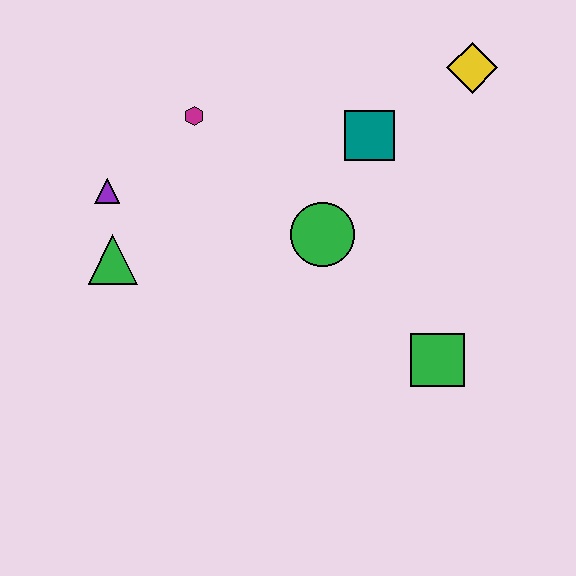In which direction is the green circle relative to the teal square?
The green circle is below the teal square.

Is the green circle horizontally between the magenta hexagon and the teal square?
Yes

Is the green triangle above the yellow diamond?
No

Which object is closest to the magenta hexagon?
The purple triangle is closest to the magenta hexagon.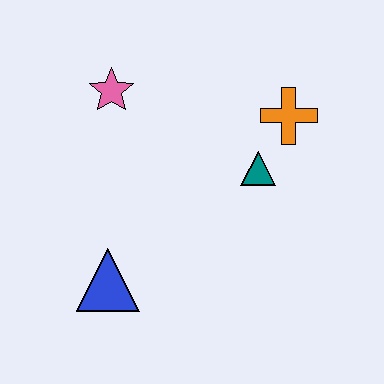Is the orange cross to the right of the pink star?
Yes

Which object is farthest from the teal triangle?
The blue triangle is farthest from the teal triangle.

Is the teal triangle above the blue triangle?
Yes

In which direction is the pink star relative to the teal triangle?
The pink star is to the left of the teal triangle.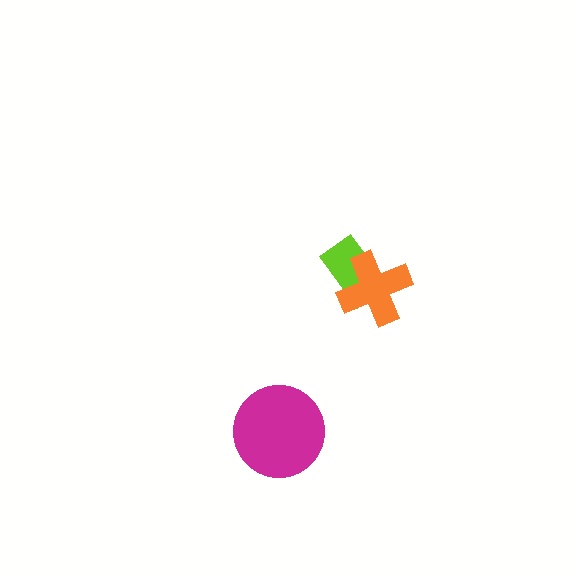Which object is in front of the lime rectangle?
The orange cross is in front of the lime rectangle.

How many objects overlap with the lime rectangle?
1 object overlaps with the lime rectangle.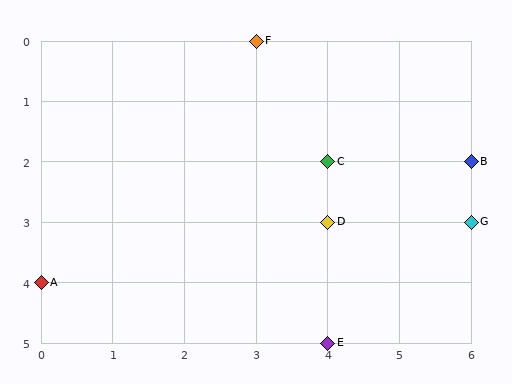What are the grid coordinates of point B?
Point B is at grid coordinates (6, 2).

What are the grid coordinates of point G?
Point G is at grid coordinates (6, 3).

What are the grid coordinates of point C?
Point C is at grid coordinates (4, 2).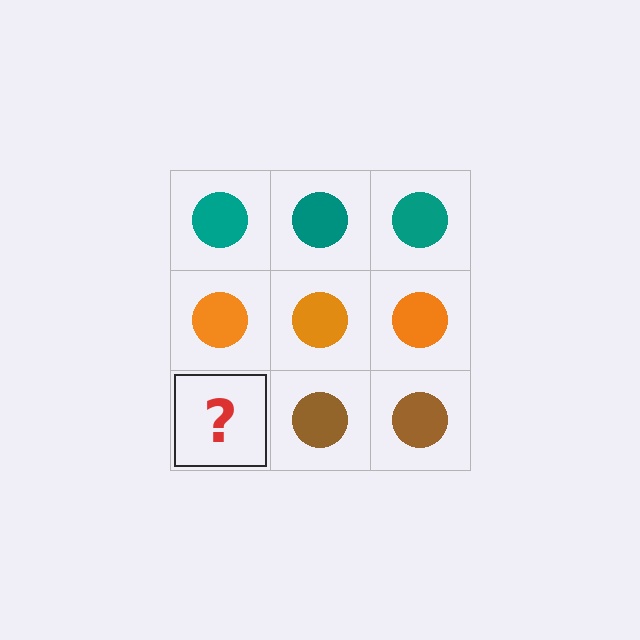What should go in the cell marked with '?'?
The missing cell should contain a brown circle.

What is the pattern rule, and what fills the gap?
The rule is that each row has a consistent color. The gap should be filled with a brown circle.